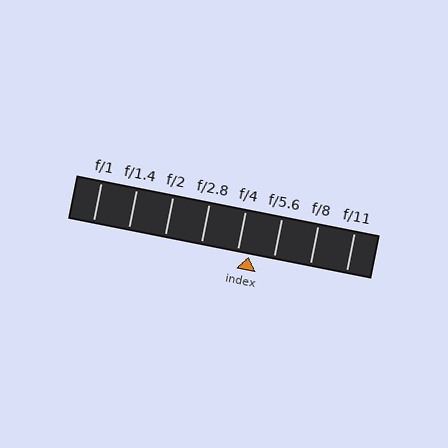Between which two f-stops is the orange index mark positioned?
The index mark is between f/4 and f/5.6.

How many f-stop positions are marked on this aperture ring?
There are 8 f-stop positions marked.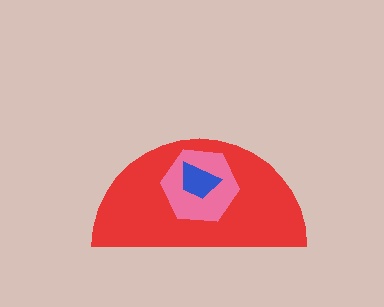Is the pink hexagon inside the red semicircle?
Yes.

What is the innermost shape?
The blue trapezoid.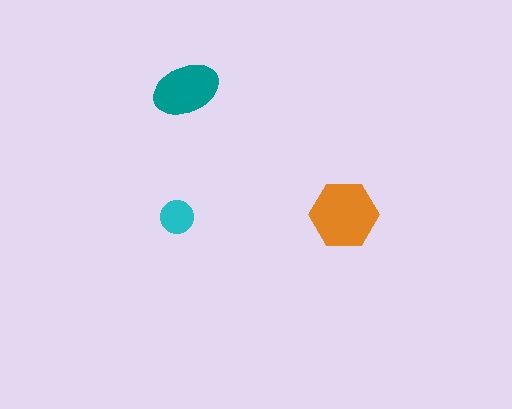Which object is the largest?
The orange hexagon.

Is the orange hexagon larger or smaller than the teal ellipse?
Larger.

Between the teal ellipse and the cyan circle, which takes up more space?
The teal ellipse.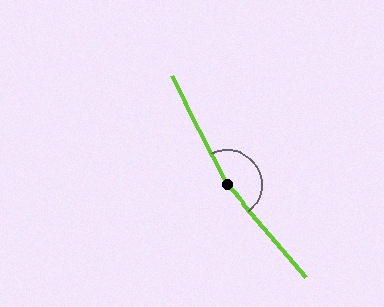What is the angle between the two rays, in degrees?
Approximately 167 degrees.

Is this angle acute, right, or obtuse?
It is obtuse.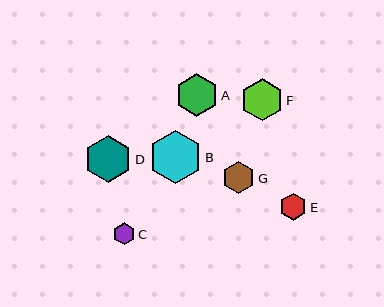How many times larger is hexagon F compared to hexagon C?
Hexagon F is approximately 1.9 times the size of hexagon C.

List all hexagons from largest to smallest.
From largest to smallest: B, D, A, F, G, E, C.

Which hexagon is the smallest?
Hexagon C is the smallest with a size of approximately 22 pixels.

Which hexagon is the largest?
Hexagon B is the largest with a size of approximately 53 pixels.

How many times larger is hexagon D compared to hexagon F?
Hexagon D is approximately 1.1 times the size of hexagon F.